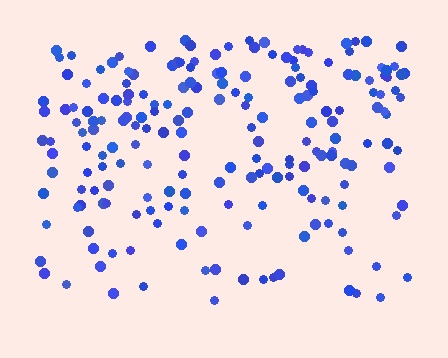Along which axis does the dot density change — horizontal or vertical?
Vertical.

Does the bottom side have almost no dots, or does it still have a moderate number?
Still a moderate number, just noticeably fewer than the top.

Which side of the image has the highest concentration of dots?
The top.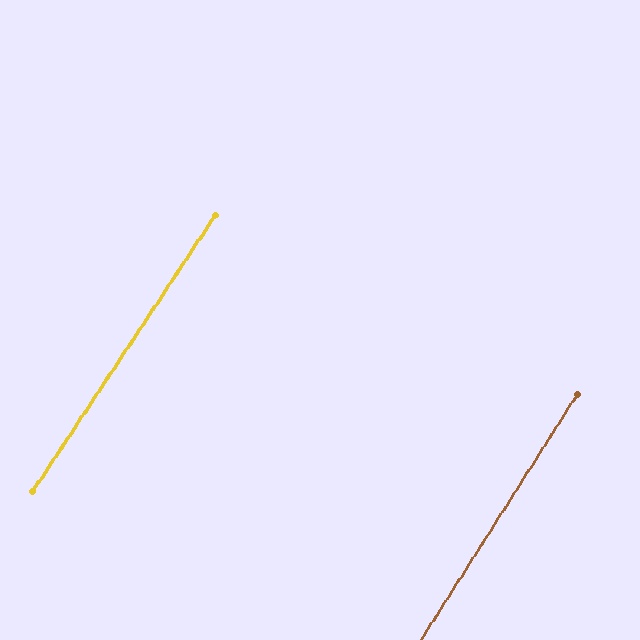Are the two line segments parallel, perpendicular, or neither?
Parallel — their directions differ by only 1.2°.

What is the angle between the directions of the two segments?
Approximately 1 degree.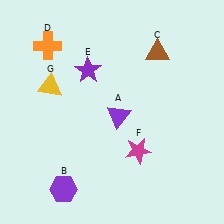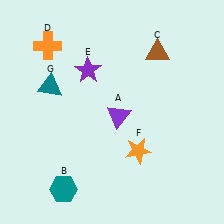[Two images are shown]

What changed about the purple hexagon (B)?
In Image 1, B is purple. In Image 2, it changed to teal.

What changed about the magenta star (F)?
In Image 1, F is magenta. In Image 2, it changed to orange.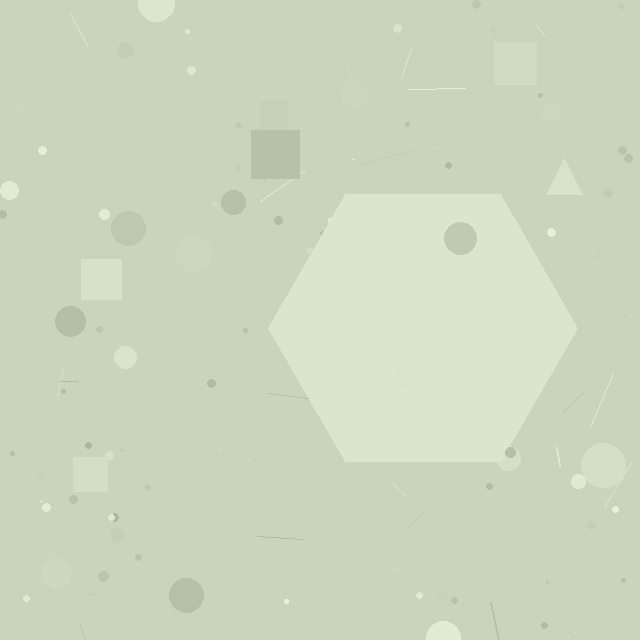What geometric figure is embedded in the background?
A hexagon is embedded in the background.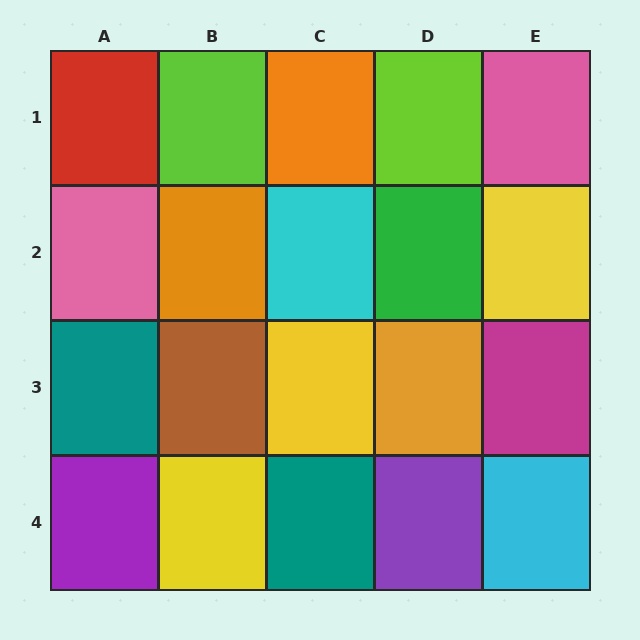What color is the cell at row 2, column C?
Cyan.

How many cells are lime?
2 cells are lime.